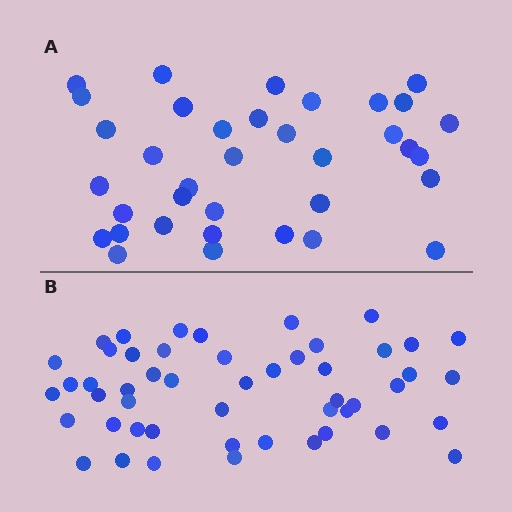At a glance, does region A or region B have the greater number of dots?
Region B (the bottom region) has more dots.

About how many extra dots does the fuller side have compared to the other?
Region B has approximately 15 more dots than region A.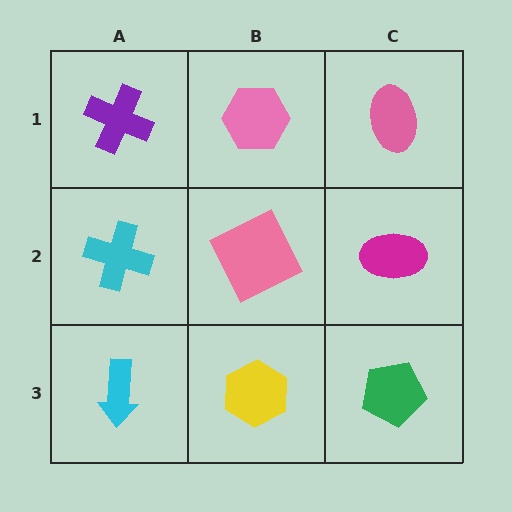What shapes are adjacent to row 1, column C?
A magenta ellipse (row 2, column C), a pink hexagon (row 1, column B).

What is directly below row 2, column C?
A green pentagon.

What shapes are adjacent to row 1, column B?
A pink square (row 2, column B), a purple cross (row 1, column A), a pink ellipse (row 1, column C).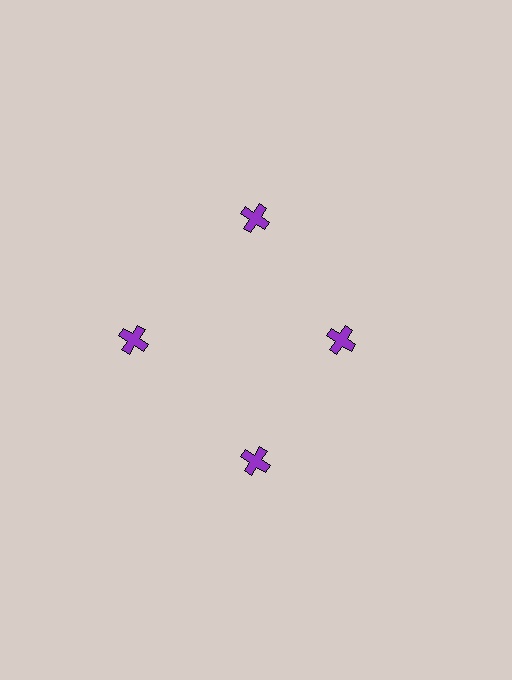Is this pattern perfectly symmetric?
No. The 4 purple crosses are arranged in a ring, but one element near the 3 o'clock position is pulled inward toward the center, breaking the 4-fold rotational symmetry.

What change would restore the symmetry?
The symmetry would be restored by moving it outward, back onto the ring so that all 4 crosses sit at equal angles and equal distance from the center.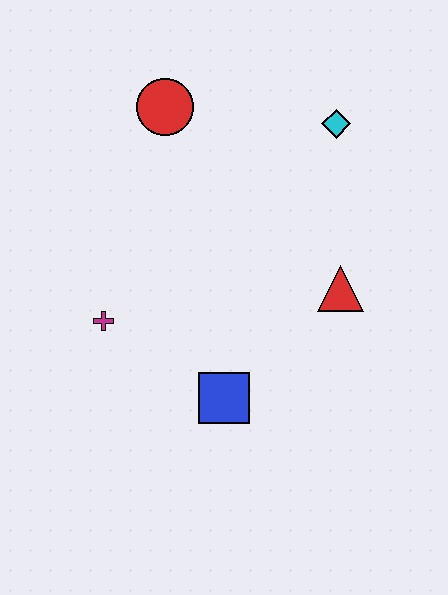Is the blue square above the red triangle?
No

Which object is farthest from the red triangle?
The red circle is farthest from the red triangle.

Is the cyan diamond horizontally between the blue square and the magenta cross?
No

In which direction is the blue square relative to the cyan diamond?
The blue square is below the cyan diamond.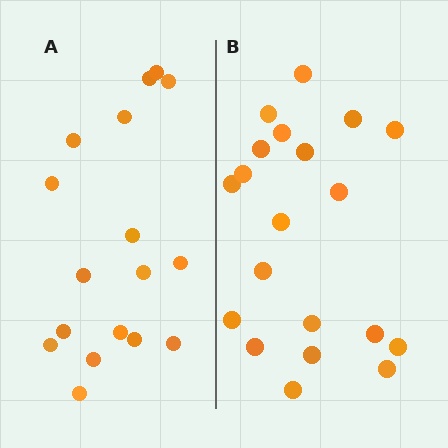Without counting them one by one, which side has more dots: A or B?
Region B (the right region) has more dots.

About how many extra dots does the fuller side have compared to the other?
Region B has just a few more — roughly 2 or 3 more dots than region A.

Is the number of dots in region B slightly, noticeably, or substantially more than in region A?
Region B has only slightly more — the two regions are fairly close. The ratio is roughly 1.2 to 1.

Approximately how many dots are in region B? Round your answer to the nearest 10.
About 20 dots.